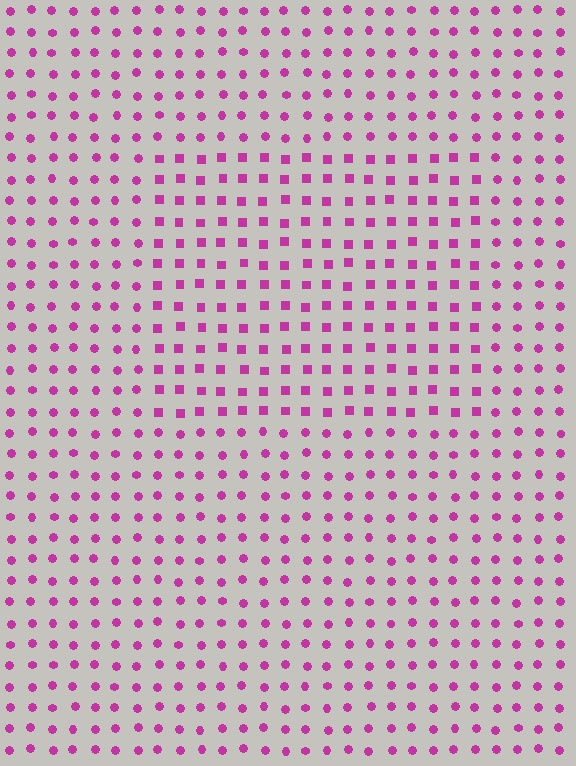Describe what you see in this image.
The image is filled with small magenta elements arranged in a uniform grid. A rectangle-shaped region contains squares, while the surrounding area contains circles. The boundary is defined purely by the change in element shape.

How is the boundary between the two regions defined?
The boundary is defined by a change in element shape: squares inside vs. circles outside. All elements share the same color and spacing.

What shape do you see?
I see a rectangle.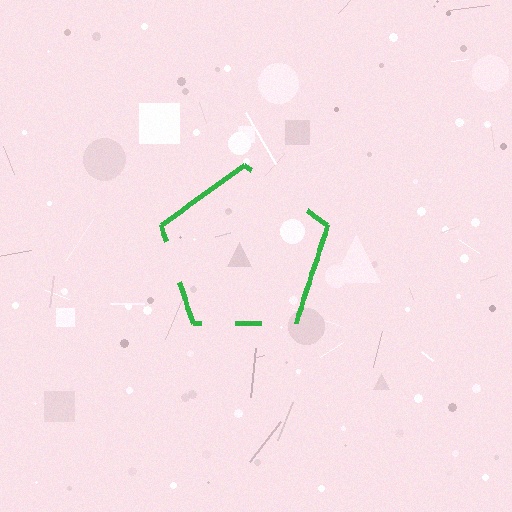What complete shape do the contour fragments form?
The contour fragments form a pentagon.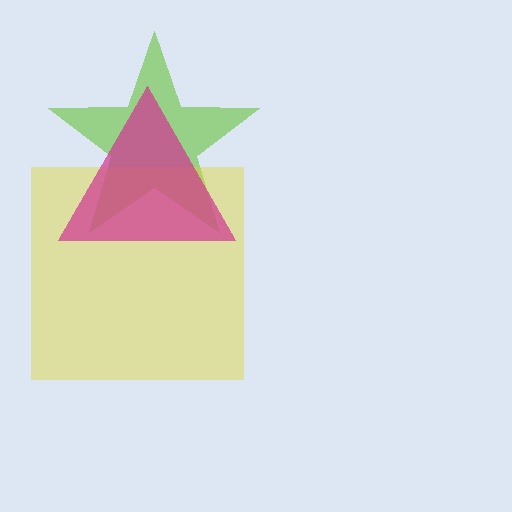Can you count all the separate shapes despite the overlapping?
Yes, there are 3 separate shapes.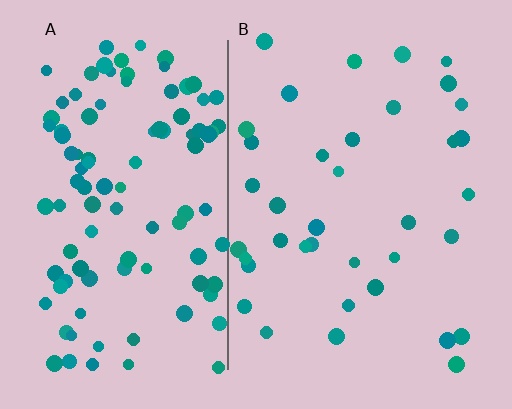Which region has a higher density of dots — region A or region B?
A (the left).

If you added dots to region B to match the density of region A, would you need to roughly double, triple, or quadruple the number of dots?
Approximately triple.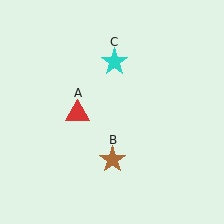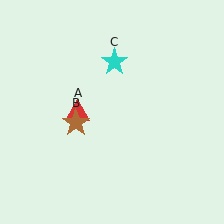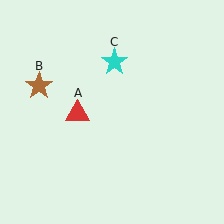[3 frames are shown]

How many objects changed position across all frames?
1 object changed position: brown star (object B).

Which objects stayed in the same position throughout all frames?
Red triangle (object A) and cyan star (object C) remained stationary.